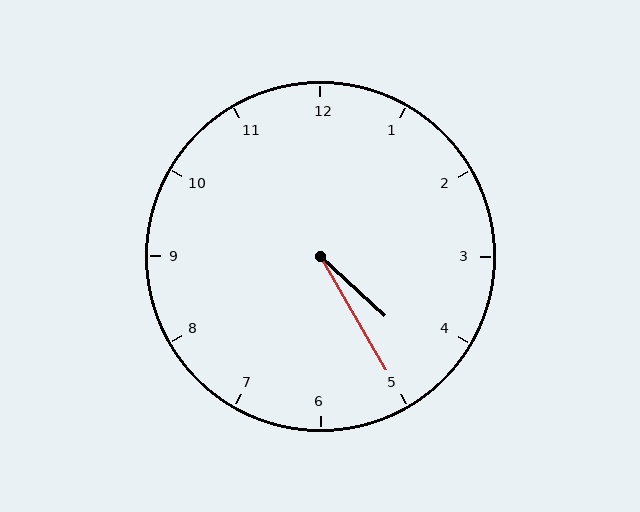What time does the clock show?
4:25.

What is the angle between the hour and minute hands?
Approximately 18 degrees.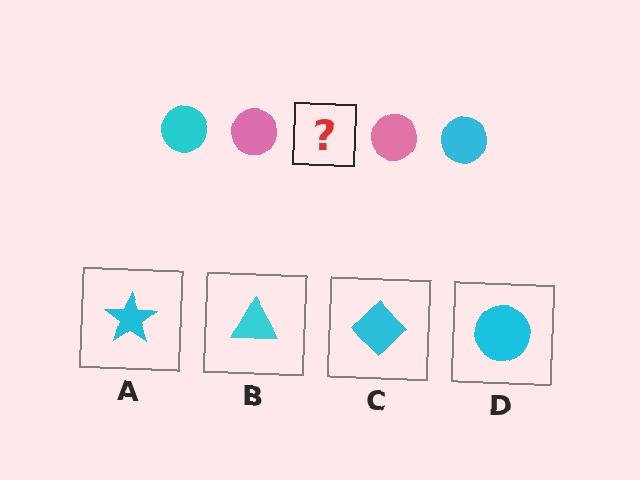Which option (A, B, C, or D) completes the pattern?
D.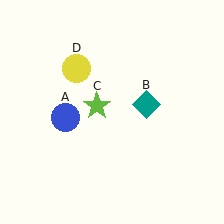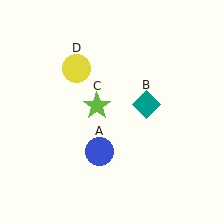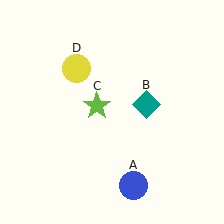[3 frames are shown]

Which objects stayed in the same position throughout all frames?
Teal diamond (object B) and lime star (object C) and yellow circle (object D) remained stationary.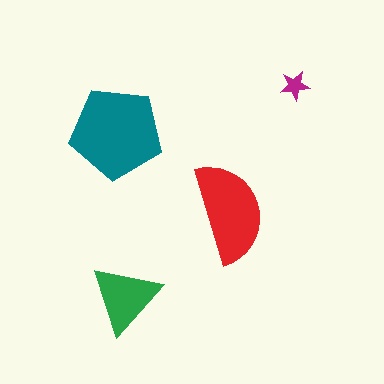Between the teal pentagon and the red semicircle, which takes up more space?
The teal pentagon.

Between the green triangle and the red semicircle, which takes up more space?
The red semicircle.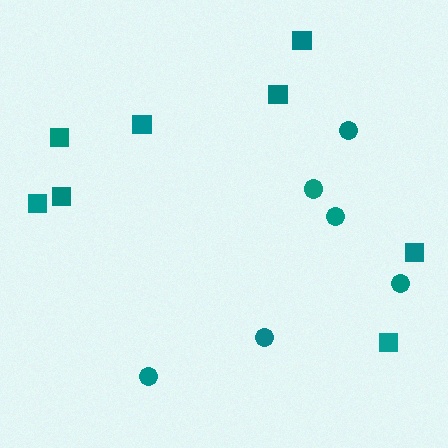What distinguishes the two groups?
There are 2 groups: one group of circles (6) and one group of squares (8).